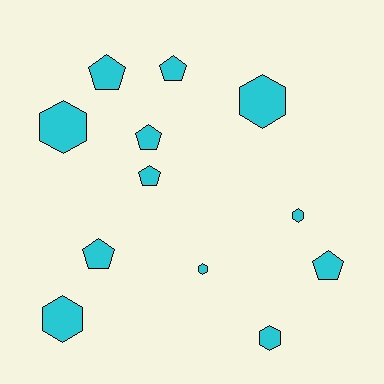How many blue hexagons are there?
There are no blue hexagons.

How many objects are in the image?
There are 12 objects.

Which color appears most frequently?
Cyan, with 12 objects.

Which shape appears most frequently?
Pentagon, with 6 objects.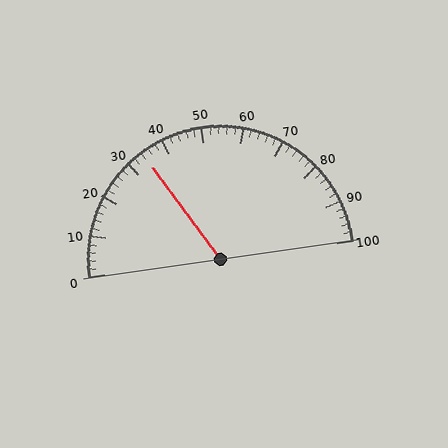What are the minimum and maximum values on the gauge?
The gauge ranges from 0 to 100.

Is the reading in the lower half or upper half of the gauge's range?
The reading is in the lower half of the range (0 to 100).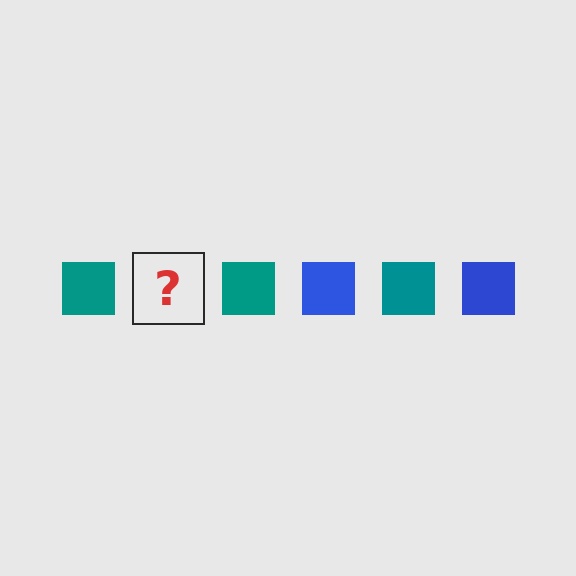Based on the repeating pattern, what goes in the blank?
The blank should be a blue square.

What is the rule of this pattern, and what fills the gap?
The rule is that the pattern cycles through teal, blue squares. The gap should be filled with a blue square.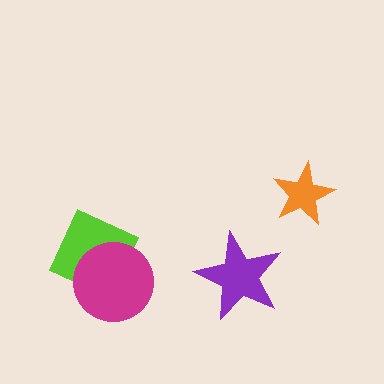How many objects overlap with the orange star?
0 objects overlap with the orange star.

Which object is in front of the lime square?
The magenta circle is in front of the lime square.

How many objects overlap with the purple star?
0 objects overlap with the purple star.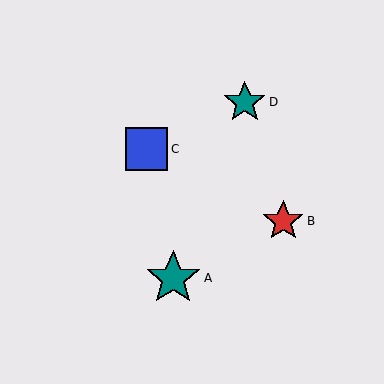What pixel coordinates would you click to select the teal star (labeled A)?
Click at (173, 278) to select the teal star A.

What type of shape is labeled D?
Shape D is a teal star.